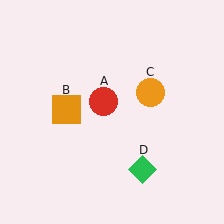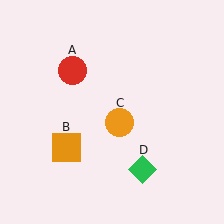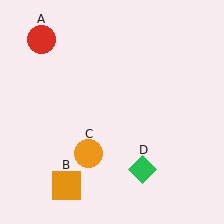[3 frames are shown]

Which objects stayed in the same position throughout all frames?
Green diamond (object D) remained stationary.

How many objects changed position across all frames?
3 objects changed position: red circle (object A), orange square (object B), orange circle (object C).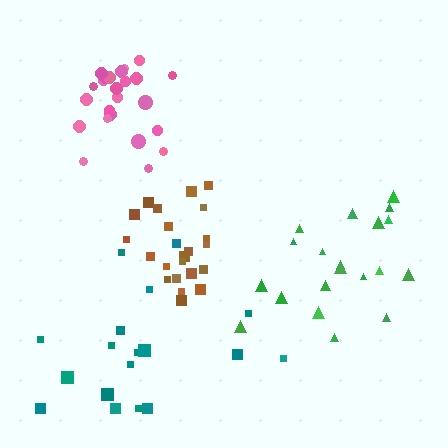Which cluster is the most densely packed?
Brown.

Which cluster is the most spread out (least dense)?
Teal.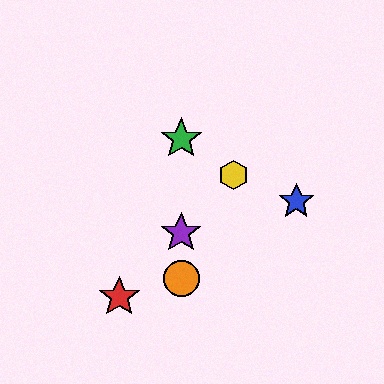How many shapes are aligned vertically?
3 shapes (the green star, the purple star, the orange circle) are aligned vertically.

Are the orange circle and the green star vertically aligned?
Yes, both are at x≈181.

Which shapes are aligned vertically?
The green star, the purple star, the orange circle are aligned vertically.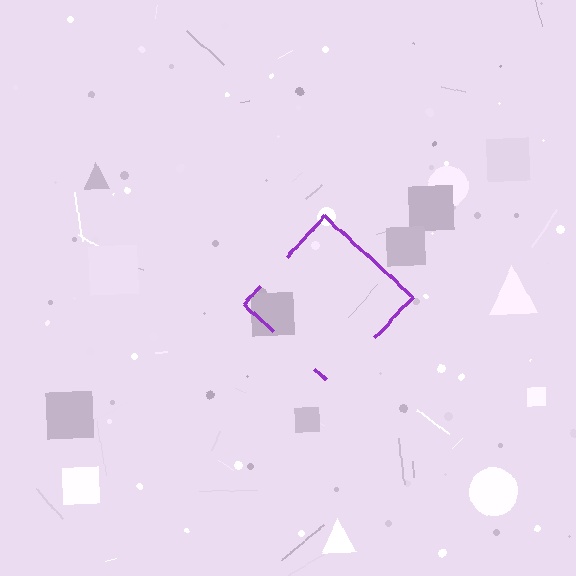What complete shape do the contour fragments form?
The contour fragments form a diamond.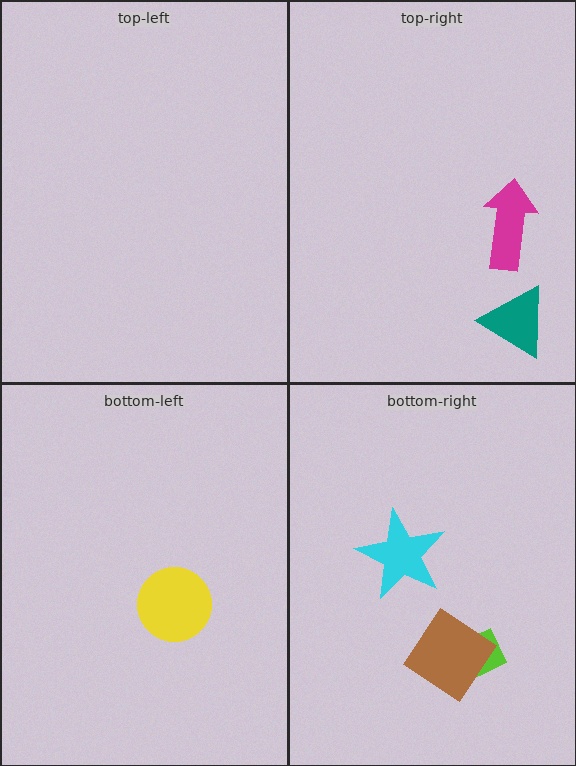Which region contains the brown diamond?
The bottom-right region.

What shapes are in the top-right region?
The magenta arrow, the teal triangle.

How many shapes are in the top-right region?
2.